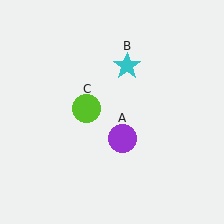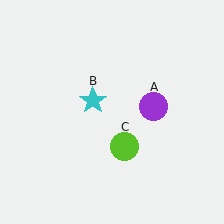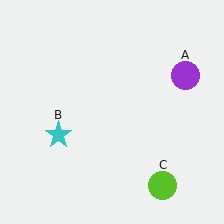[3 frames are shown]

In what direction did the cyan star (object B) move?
The cyan star (object B) moved down and to the left.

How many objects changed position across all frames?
3 objects changed position: purple circle (object A), cyan star (object B), lime circle (object C).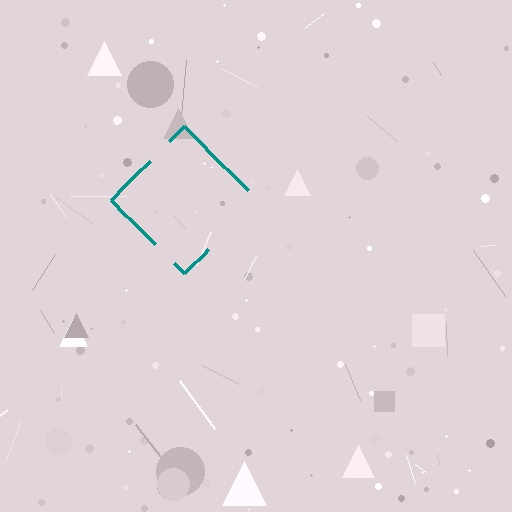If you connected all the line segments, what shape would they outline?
They would outline a diamond.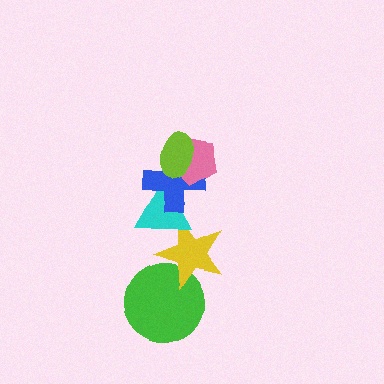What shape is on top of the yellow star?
The cyan triangle is on top of the yellow star.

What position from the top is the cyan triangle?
The cyan triangle is 4th from the top.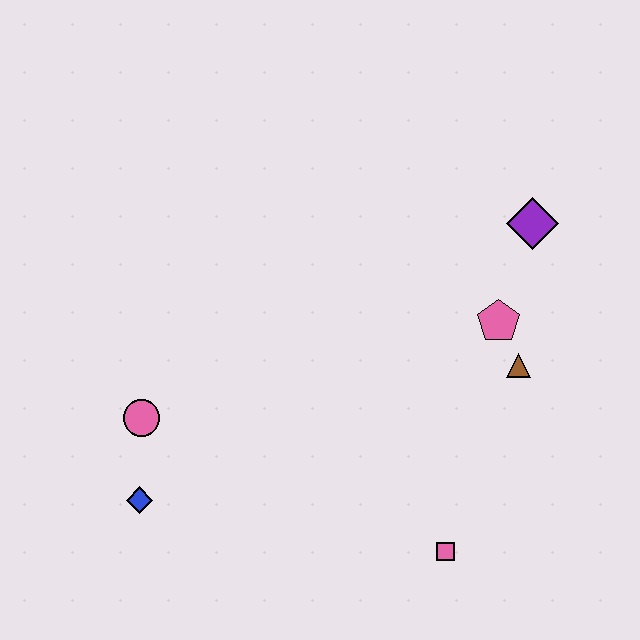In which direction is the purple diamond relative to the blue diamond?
The purple diamond is to the right of the blue diamond.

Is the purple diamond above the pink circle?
Yes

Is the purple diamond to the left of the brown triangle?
No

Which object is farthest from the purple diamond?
The blue diamond is farthest from the purple diamond.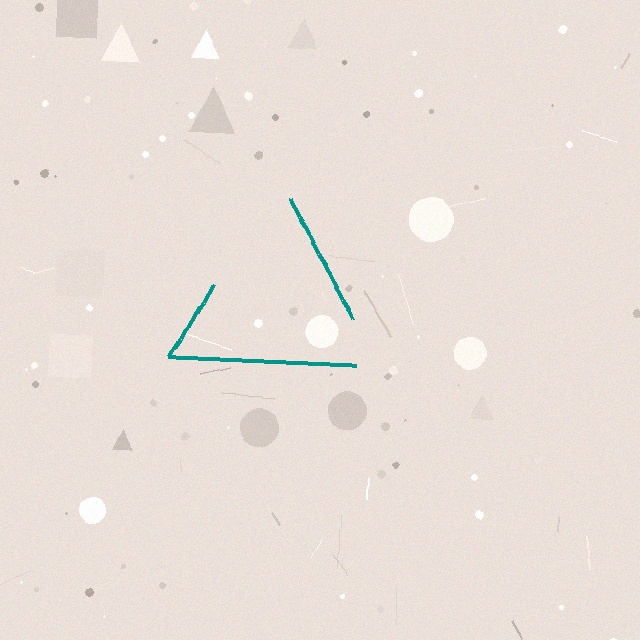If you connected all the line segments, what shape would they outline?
They would outline a triangle.